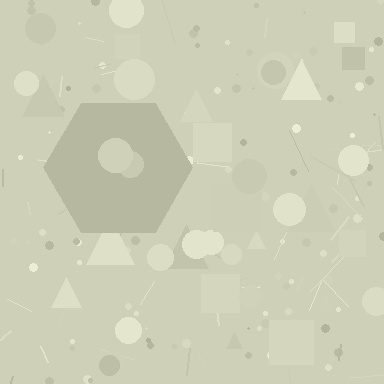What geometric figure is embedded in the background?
A hexagon is embedded in the background.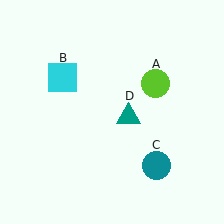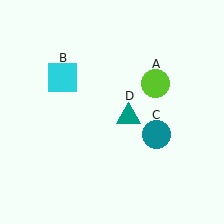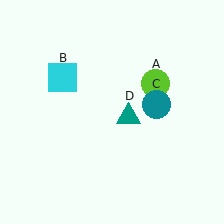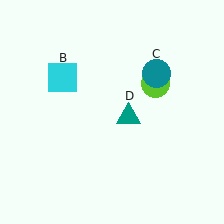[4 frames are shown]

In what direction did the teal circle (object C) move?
The teal circle (object C) moved up.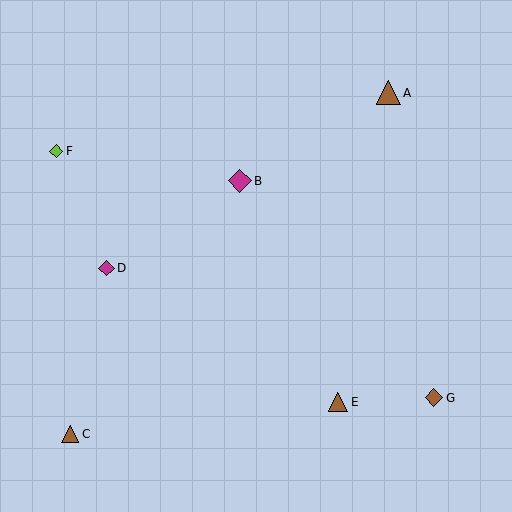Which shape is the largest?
The brown triangle (labeled A) is the largest.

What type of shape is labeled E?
Shape E is a brown triangle.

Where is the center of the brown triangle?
The center of the brown triangle is at (388, 93).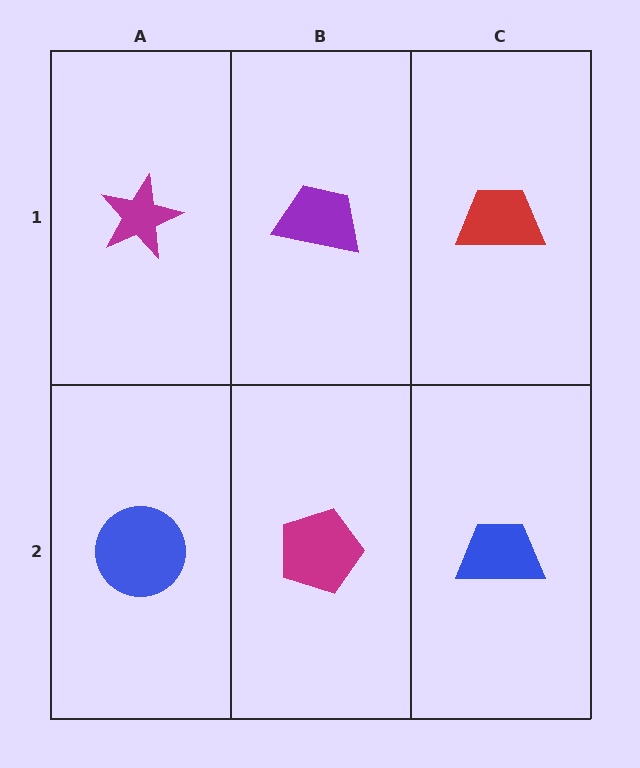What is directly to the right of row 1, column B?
A red trapezoid.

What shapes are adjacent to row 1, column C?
A blue trapezoid (row 2, column C), a purple trapezoid (row 1, column B).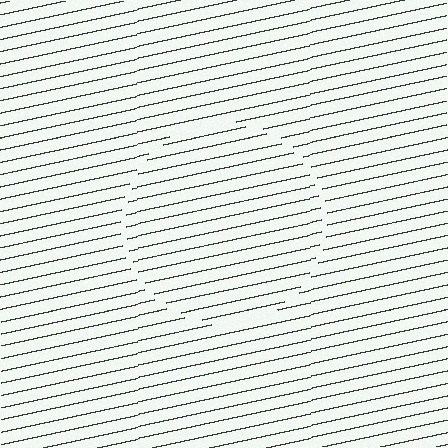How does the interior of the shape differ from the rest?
The interior of the shape contains the same grating, shifted by half a period — the contour is defined by the phase discontinuity where line-ends from the inner and outer gratings abut.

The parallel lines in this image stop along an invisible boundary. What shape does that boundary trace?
An illusory circle. The interior of the shape contains the same grating, shifted by half a period — the contour is defined by the phase discontinuity where line-ends from the inner and outer gratings abut.